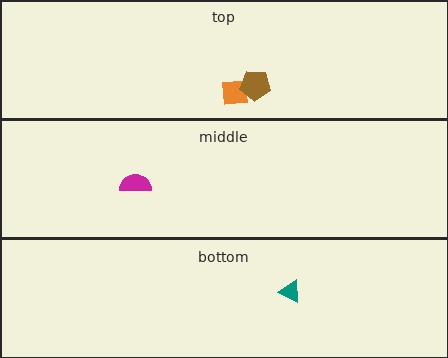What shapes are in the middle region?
The magenta semicircle.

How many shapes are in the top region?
2.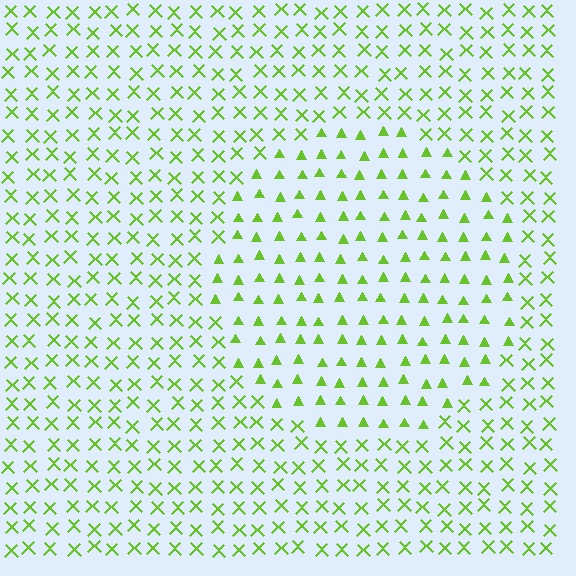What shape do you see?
I see a circle.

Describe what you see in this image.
The image is filled with small lime elements arranged in a uniform grid. A circle-shaped region contains triangles, while the surrounding area contains X marks. The boundary is defined purely by the change in element shape.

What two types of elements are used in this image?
The image uses triangles inside the circle region and X marks outside it.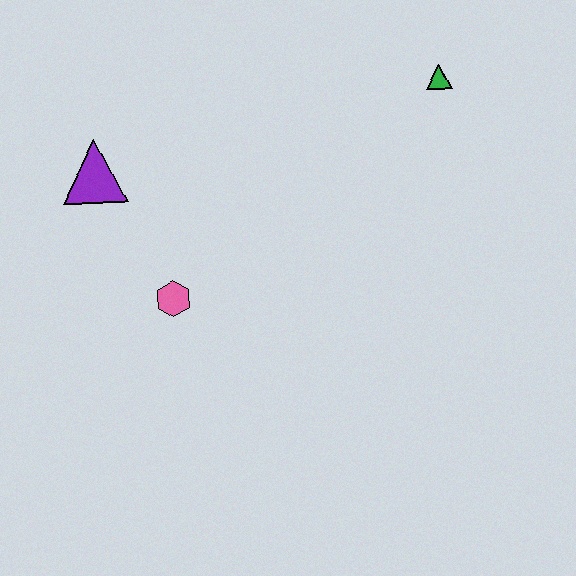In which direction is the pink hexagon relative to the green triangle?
The pink hexagon is to the left of the green triangle.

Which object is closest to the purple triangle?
The pink hexagon is closest to the purple triangle.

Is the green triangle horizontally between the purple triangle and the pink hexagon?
No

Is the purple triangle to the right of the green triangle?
No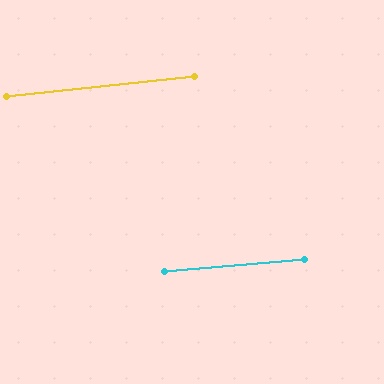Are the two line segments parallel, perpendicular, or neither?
Parallel — their directions differ by only 1.2°.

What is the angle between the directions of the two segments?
Approximately 1 degree.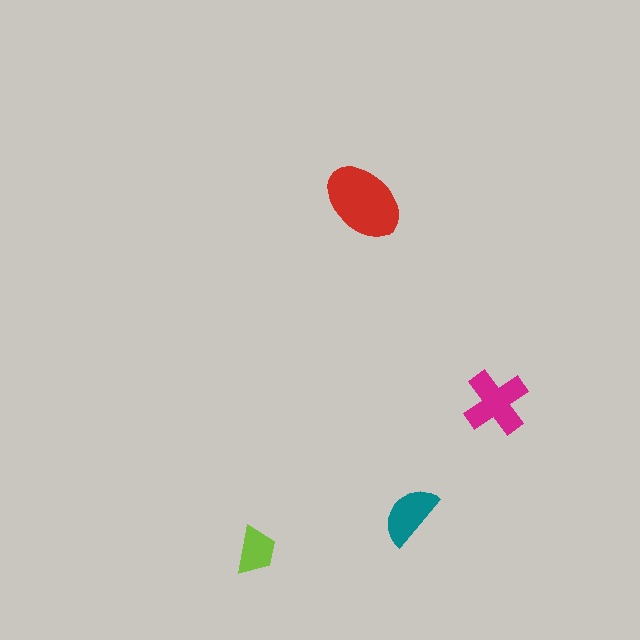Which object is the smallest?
The lime trapezoid.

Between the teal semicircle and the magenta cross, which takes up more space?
The magenta cross.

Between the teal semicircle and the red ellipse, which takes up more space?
The red ellipse.